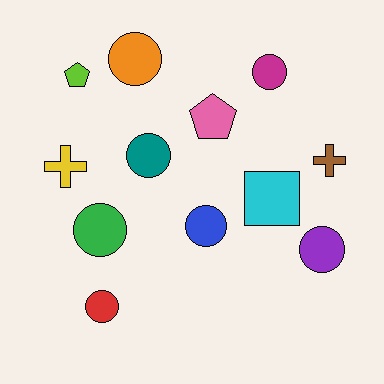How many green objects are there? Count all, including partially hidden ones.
There is 1 green object.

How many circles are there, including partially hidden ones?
There are 7 circles.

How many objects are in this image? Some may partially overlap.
There are 12 objects.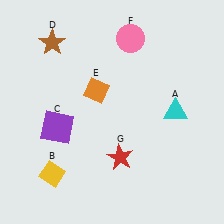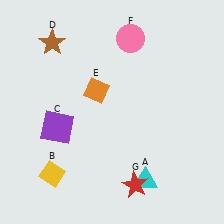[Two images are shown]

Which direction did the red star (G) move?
The red star (G) moved down.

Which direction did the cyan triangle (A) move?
The cyan triangle (A) moved down.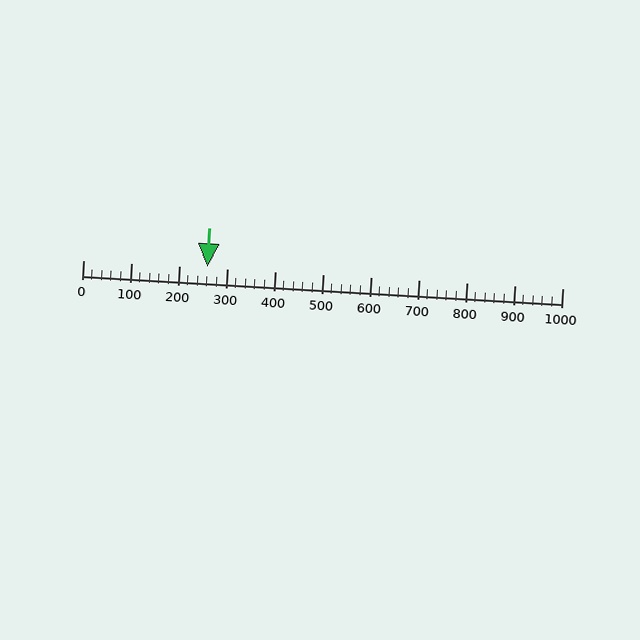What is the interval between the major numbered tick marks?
The major tick marks are spaced 100 units apart.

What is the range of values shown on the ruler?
The ruler shows values from 0 to 1000.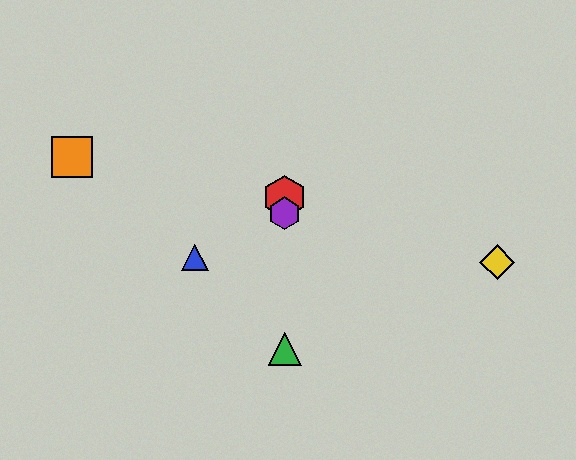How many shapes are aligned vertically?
3 shapes (the red hexagon, the green triangle, the purple hexagon) are aligned vertically.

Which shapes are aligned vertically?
The red hexagon, the green triangle, the purple hexagon are aligned vertically.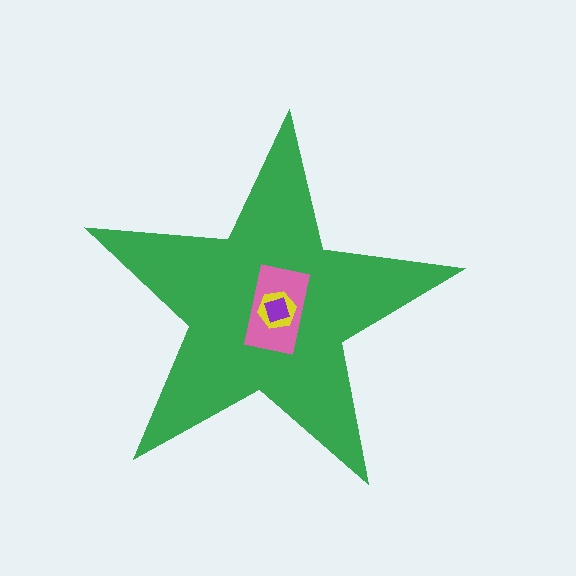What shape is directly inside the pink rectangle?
The yellow hexagon.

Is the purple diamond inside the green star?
Yes.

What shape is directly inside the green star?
The pink rectangle.